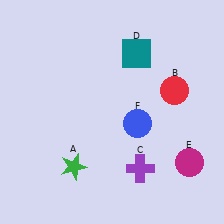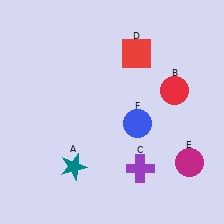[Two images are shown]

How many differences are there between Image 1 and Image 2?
There are 2 differences between the two images.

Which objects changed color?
A changed from green to teal. D changed from teal to red.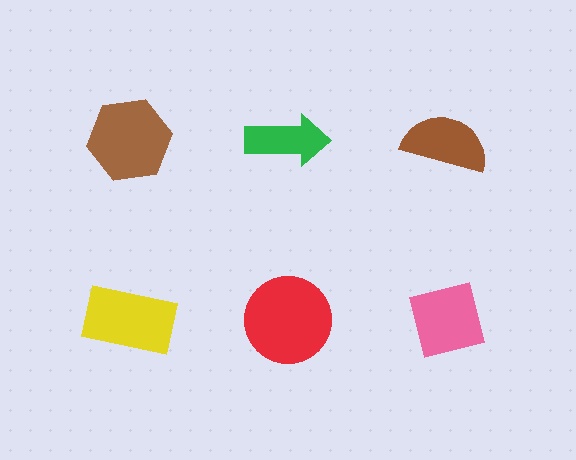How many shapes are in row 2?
3 shapes.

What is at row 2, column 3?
A pink square.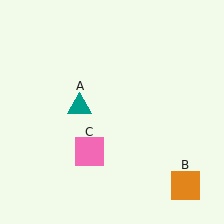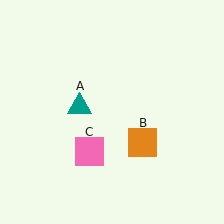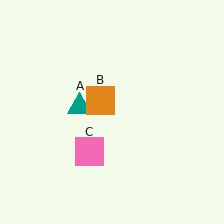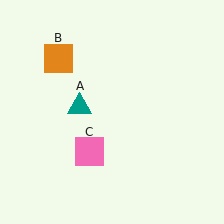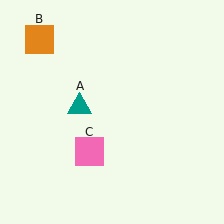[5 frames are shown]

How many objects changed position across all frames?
1 object changed position: orange square (object B).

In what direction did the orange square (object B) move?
The orange square (object B) moved up and to the left.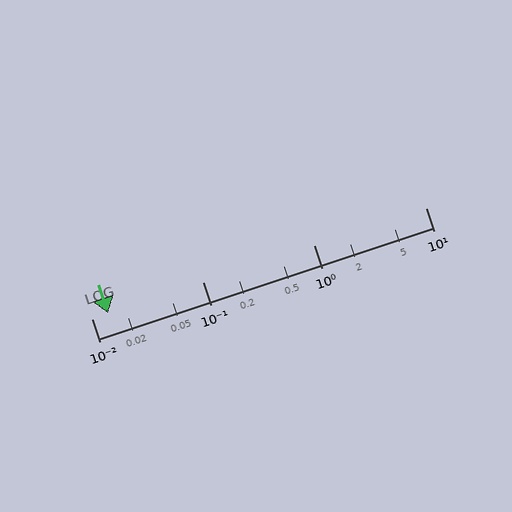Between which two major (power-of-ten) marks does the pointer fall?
The pointer is between 0.01 and 0.1.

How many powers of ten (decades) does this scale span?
The scale spans 3 decades, from 0.01 to 10.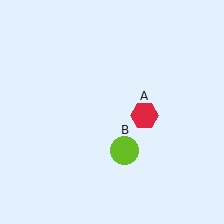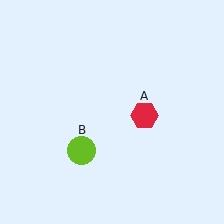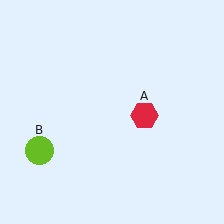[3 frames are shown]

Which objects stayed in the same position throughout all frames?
Red hexagon (object A) remained stationary.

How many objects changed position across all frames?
1 object changed position: lime circle (object B).